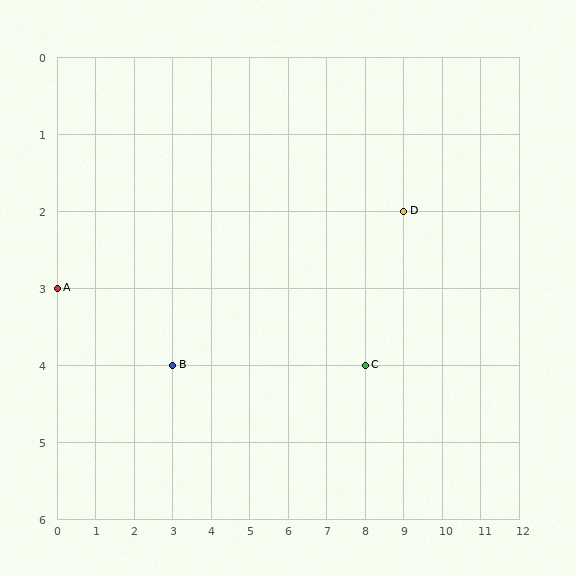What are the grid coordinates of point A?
Point A is at grid coordinates (0, 3).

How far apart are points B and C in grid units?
Points B and C are 5 columns apart.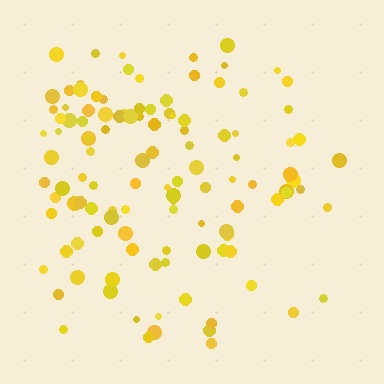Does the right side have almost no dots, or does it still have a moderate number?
Still a moderate number, just noticeably fewer than the left.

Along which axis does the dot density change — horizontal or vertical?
Horizontal.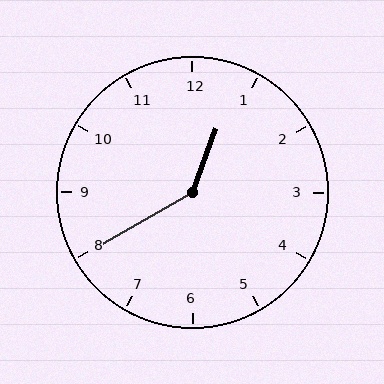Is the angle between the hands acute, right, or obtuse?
It is obtuse.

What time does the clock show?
12:40.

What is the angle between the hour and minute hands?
Approximately 140 degrees.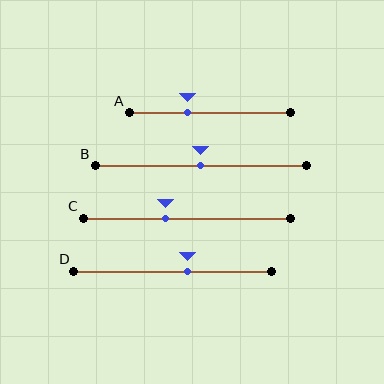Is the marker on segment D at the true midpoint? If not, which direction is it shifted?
No, the marker on segment D is shifted to the right by about 7% of the segment length.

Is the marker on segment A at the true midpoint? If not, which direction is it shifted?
No, the marker on segment A is shifted to the left by about 14% of the segment length.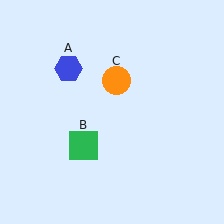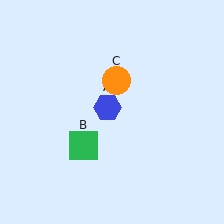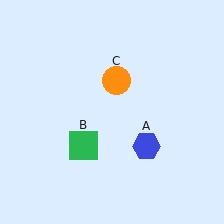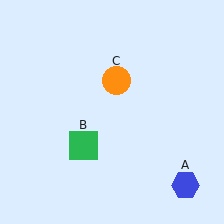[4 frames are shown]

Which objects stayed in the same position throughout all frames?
Green square (object B) and orange circle (object C) remained stationary.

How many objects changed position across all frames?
1 object changed position: blue hexagon (object A).